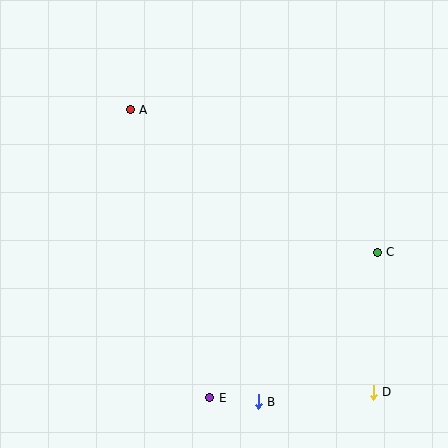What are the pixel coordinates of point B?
Point B is at (258, 402).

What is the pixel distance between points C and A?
The distance between C and A is 285 pixels.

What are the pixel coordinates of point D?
Point D is at (373, 392).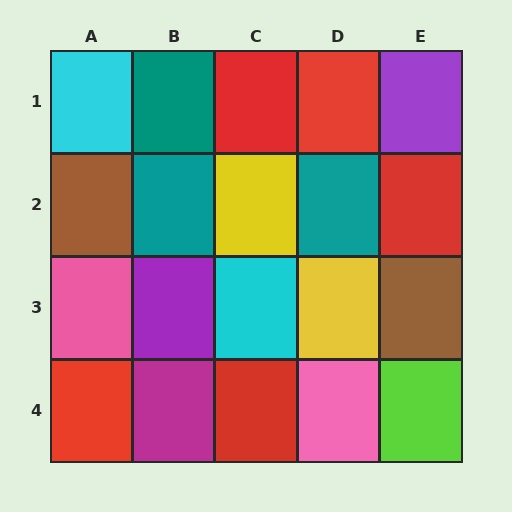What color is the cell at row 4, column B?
Magenta.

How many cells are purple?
2 cells are purple.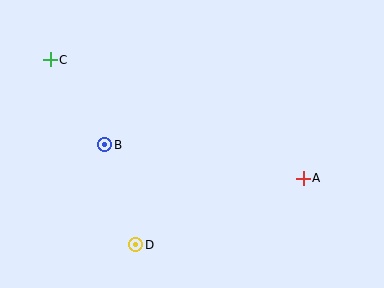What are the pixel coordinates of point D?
Point D is at (136, 245).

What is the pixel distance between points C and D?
The distance between C and D is 204 pixels.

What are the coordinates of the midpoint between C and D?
The midpoint between C and D is at (93, 152).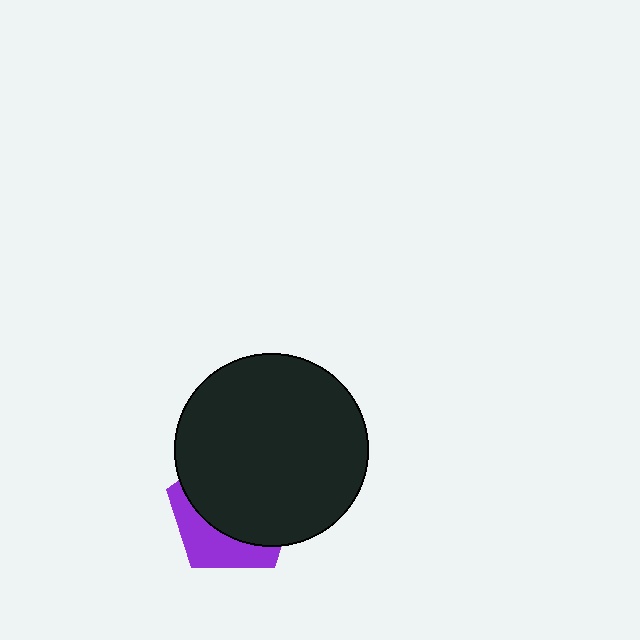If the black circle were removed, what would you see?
You would see the complete purple pentagon.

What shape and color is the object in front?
The object in front is a black circle.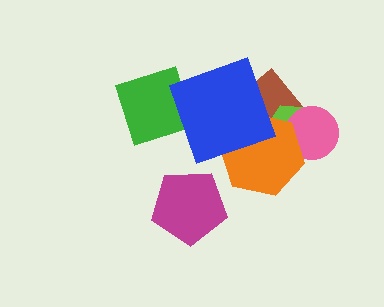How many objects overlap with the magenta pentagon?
0 objects overlap with the magenta pentagon.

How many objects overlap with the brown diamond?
4 objects overlap with the brown diamond.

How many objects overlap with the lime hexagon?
3 objects overlap with the lime hexagon.